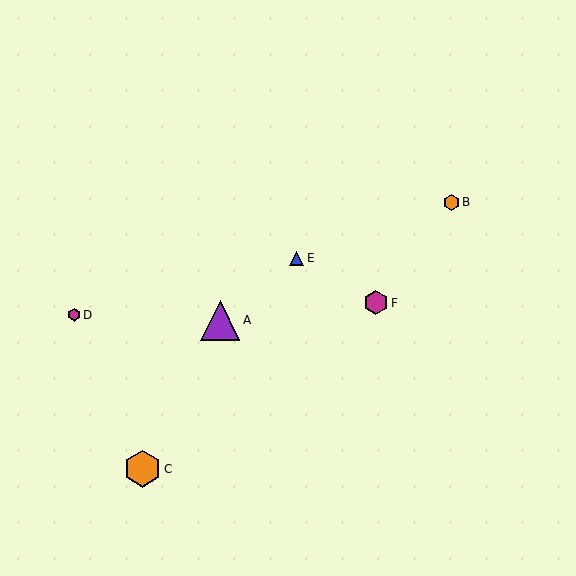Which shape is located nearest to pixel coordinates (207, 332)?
The purple triangle (labeled A) at (220, 320) is nearest to that location.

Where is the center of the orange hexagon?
The center of the orange hexagon is at (142, 469).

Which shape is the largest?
The purple triangle (labeled A) is the largest.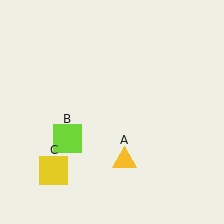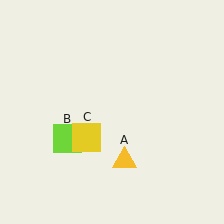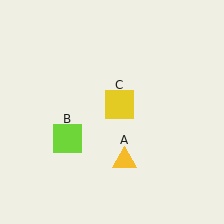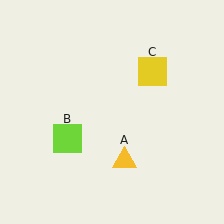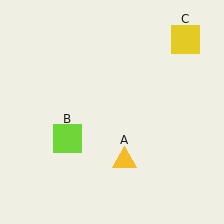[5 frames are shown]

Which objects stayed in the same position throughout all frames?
Yellow triangle (object A) and lime square (object B) remained stationary.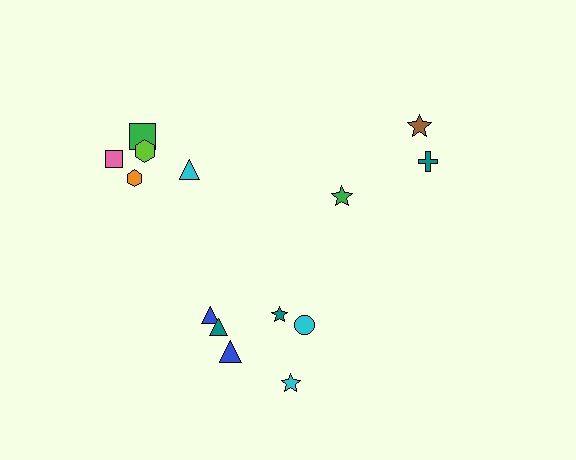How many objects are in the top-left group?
There are 5 objects.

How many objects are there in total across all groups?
There are 14 objects.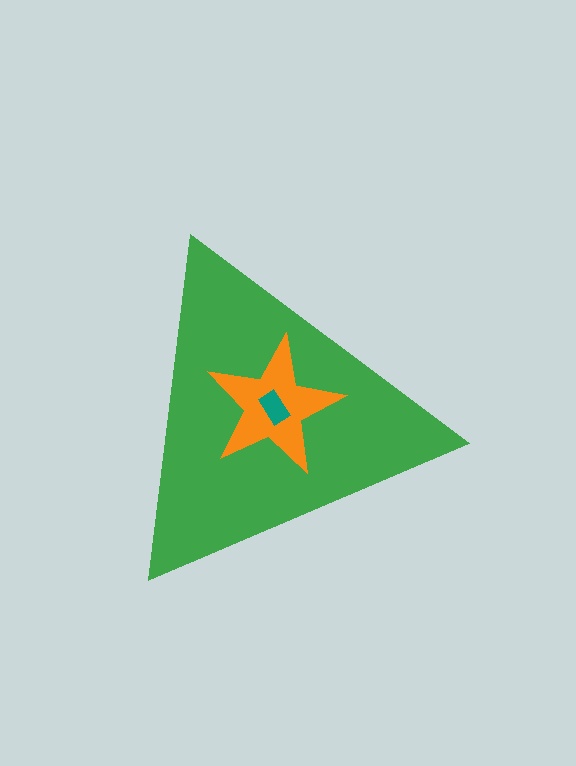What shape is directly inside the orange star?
The teal rectangle.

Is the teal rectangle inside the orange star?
Yes.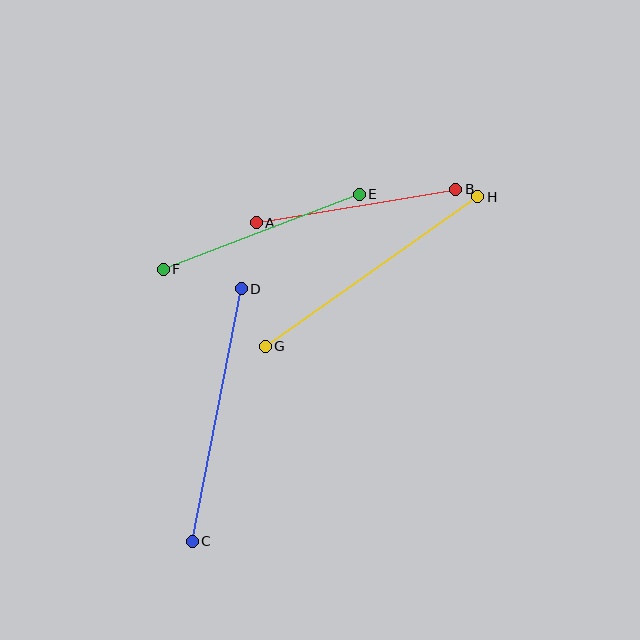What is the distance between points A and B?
The distance is approximately 202 pixels.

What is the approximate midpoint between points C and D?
The midpoint is at approximately (217, 415) pixels.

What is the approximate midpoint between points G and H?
The midpoint is at approximately (372, 271) pixels.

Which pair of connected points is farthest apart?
Points G and H are farthest apart.